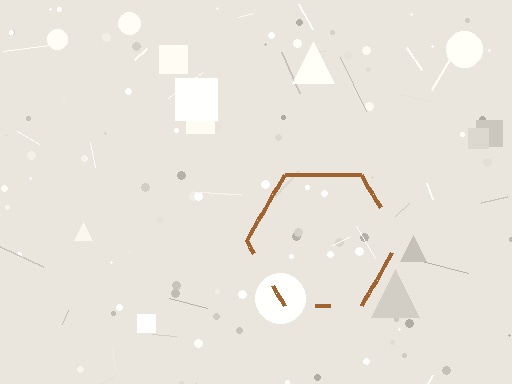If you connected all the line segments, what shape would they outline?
They would outline a hexagon.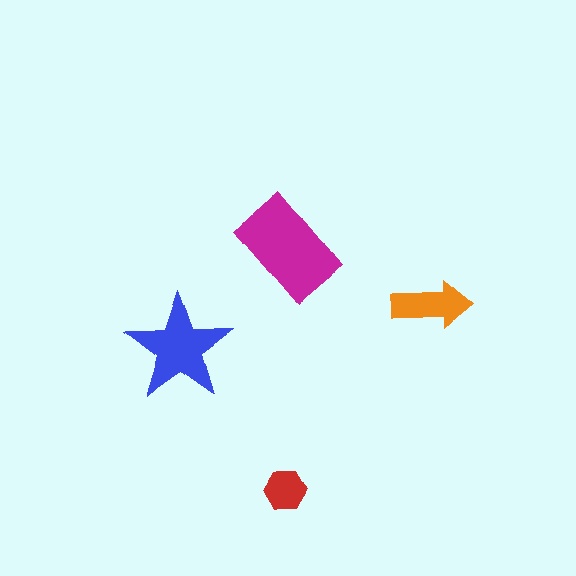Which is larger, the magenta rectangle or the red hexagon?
The magenta rectangle.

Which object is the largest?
The magenta rectangle.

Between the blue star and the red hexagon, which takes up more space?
The blue star.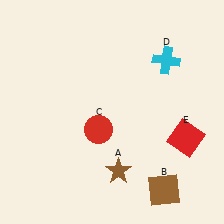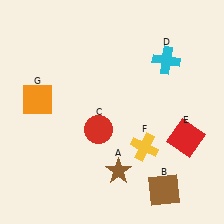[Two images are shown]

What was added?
A yellow cross (F), an orange square (G) were added in Image 2.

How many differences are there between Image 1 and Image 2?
There are 2 differences between the two images.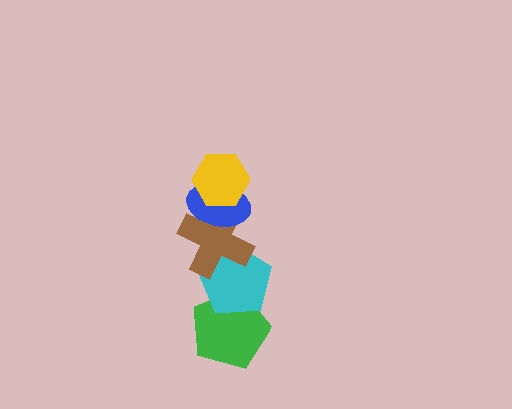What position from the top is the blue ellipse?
The blue ellipse is 2nd from the top.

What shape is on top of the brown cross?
The blue ellipse is on top of the brown cross.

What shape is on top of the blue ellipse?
The yellow hexagon is on top of the blue ellipse.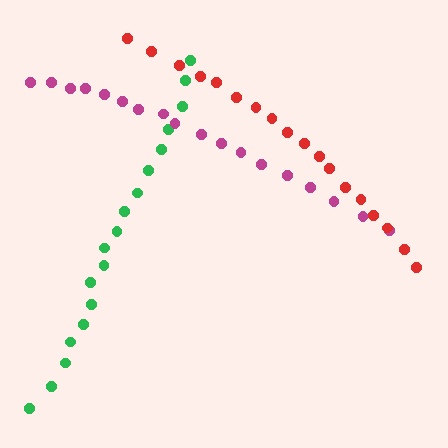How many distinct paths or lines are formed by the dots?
There are 3 distinct paths.